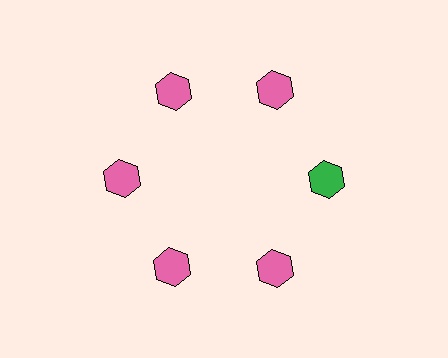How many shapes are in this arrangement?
There are 6 shapes arranged in a ring pattern.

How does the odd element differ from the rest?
It has a different color: green instead of pink.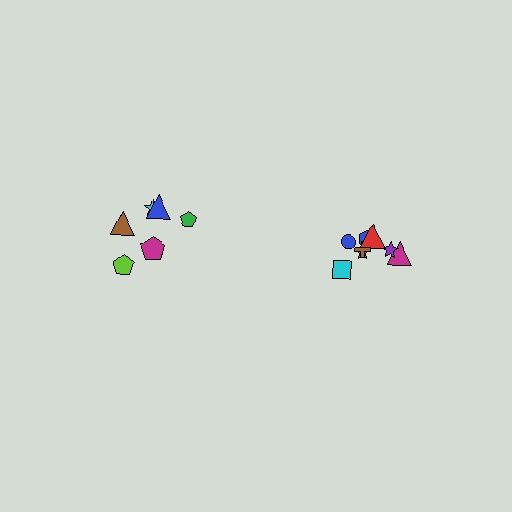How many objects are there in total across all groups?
There are 14 objects.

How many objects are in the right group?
There are 8 objects.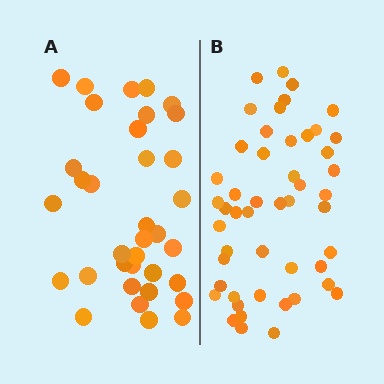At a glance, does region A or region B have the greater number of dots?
Region B (the right region) has more dots.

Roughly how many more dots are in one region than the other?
Region B has approximately 15 more dots than region A.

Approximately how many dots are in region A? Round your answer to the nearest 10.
About 40 dots. (The exact count is 35, which rounds to 40.)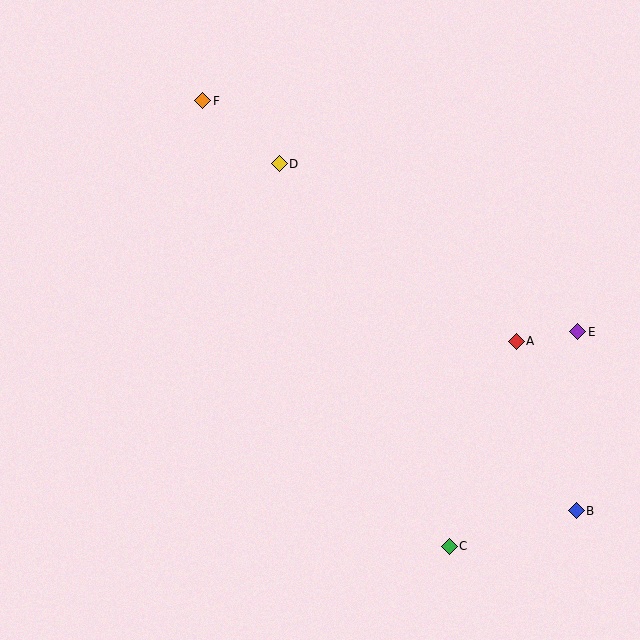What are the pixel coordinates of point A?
Point A is at (516, 341).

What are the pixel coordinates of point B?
Point B is at (576, 511).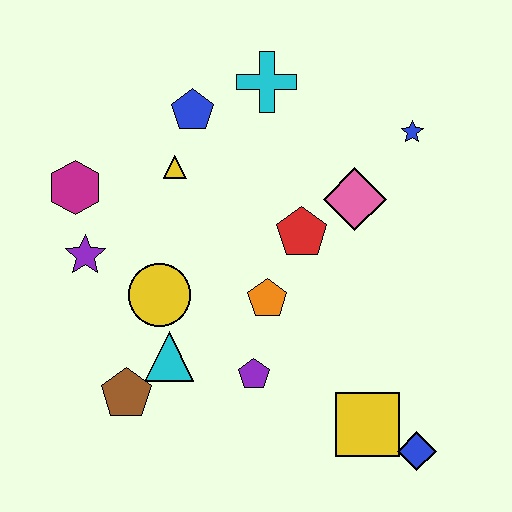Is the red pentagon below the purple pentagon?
No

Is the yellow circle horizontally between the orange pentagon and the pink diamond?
No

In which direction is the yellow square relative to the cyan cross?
The yellow square is below the cyan cross.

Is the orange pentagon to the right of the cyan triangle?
Yes